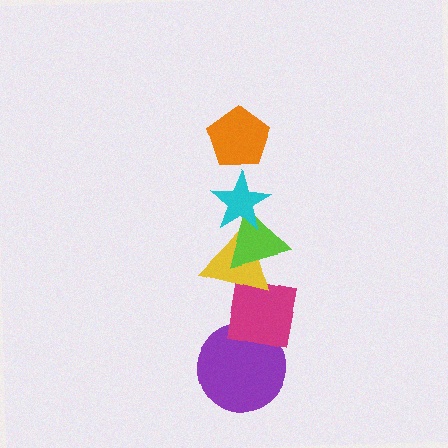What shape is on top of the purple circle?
The magenta square is on top of the purple circle.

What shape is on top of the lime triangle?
The cyan star is on top of the lime triangle.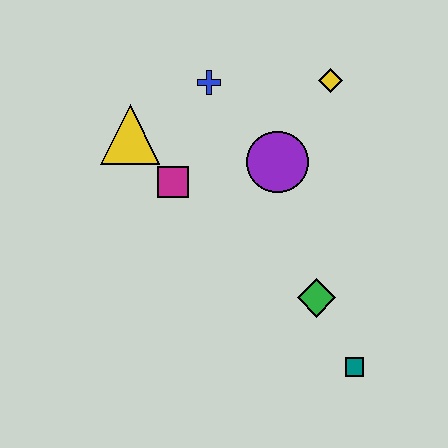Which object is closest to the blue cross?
The yellow triangle is closest to the blue cross.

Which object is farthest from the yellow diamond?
The teal square is farthest from the yellow diamond.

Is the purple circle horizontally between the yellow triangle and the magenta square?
No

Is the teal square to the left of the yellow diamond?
No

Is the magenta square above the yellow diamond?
No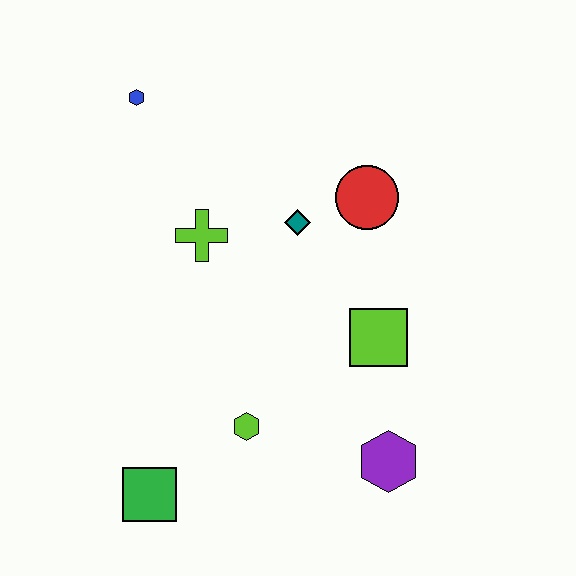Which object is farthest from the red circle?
The green square is farthest from the red circle.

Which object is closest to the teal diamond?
The red circle is closest to the teal diamond.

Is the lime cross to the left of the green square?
No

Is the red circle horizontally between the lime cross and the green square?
No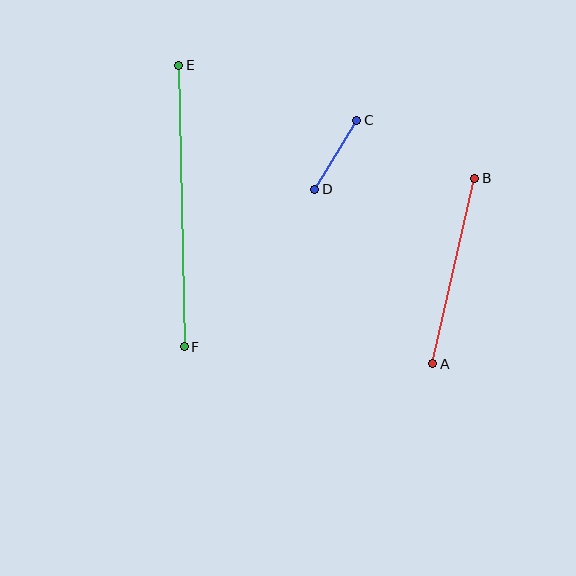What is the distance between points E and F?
The distance is approximately 281 pixels.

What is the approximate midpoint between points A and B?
The midpoint is at approximately (454, 271) pixels.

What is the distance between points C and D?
The distance is approximately 81 pixels.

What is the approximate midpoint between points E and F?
The midpoint is at approximately (181, 206) pixels.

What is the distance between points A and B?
The distance is approximately 190 pixels.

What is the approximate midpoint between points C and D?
The midpoint is at approximately (336, 155) pixels.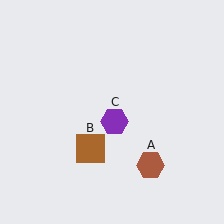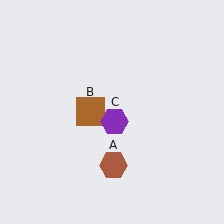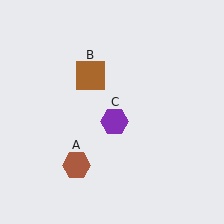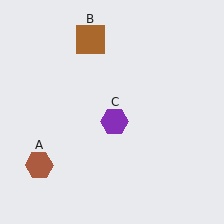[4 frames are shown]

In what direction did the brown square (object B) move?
The brown square (object B) moved up.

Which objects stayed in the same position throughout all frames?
Purple hexagon (object C) remained stationary.